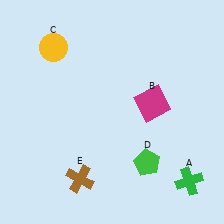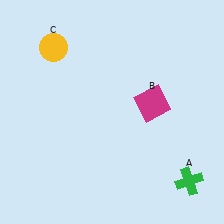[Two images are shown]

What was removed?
The green pentagon (D), the brown cross (E) were removed in Image 2.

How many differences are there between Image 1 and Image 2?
There are 2 differences between the two images.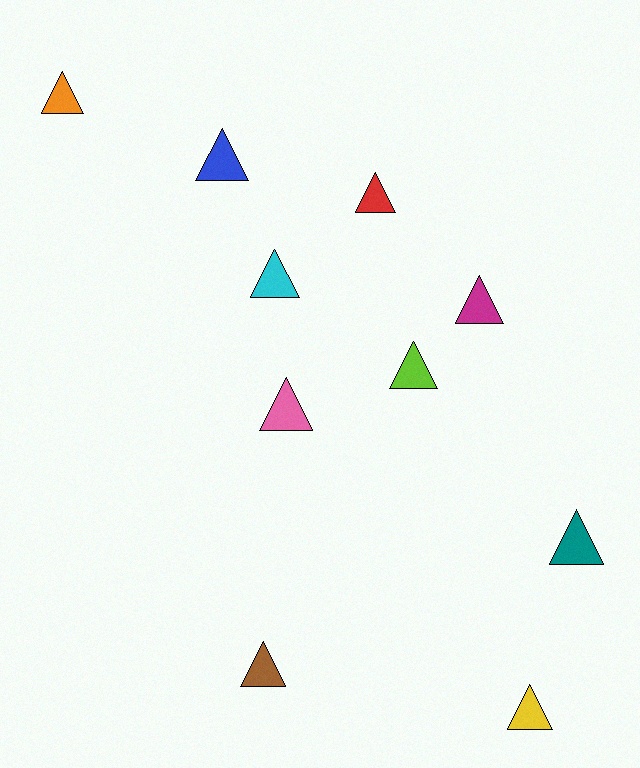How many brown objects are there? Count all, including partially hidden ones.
There is 1 brown object.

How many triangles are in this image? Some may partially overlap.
There are 10 triangles.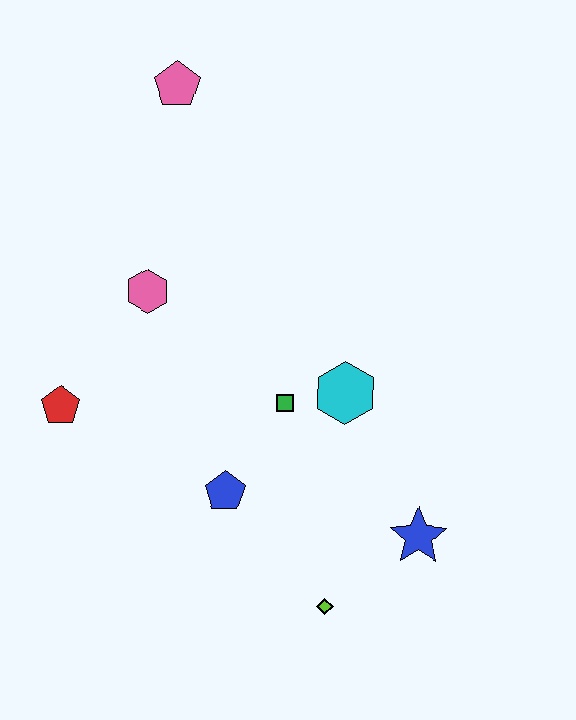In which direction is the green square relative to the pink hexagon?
The green square is to the right of the pink hexagon.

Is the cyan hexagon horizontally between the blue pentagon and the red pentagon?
No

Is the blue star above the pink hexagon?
No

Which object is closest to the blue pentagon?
The green square is closest to the blue pentagon.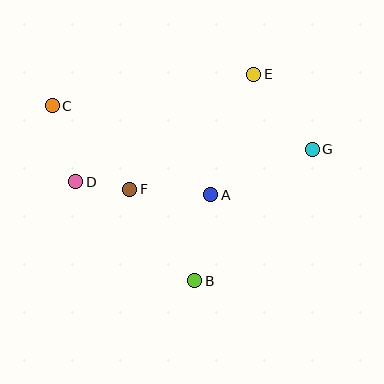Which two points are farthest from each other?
Points C and G are farthest from each other.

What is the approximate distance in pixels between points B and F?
The distance between B and F is approximately 112 pixels.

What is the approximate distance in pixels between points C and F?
The distance between C and F is approximately 114 pixels.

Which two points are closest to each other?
Points D and F are closest to each other.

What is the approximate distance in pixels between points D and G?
The distance between D and G is approximately 239 pixels.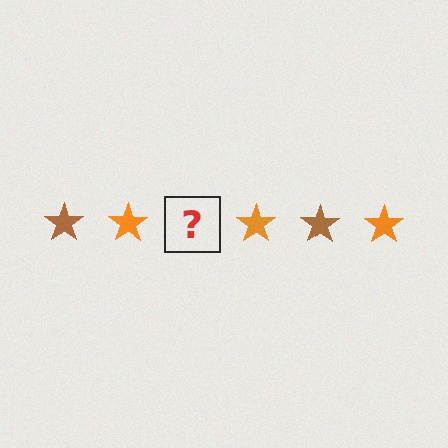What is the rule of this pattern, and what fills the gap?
The rule is that the pattern cycles through brown, orange stars. The gap should be filled with a brown star.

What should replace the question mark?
The question mark should be replaced with a brown star.